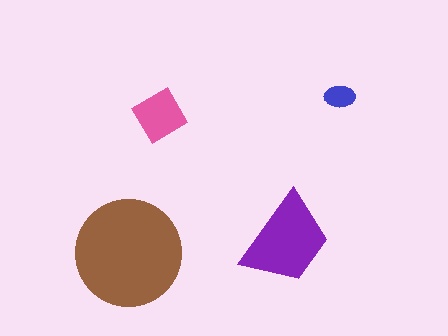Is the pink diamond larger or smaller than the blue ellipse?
Larger.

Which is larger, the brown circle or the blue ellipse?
The brown circle.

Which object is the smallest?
The blue ellipse.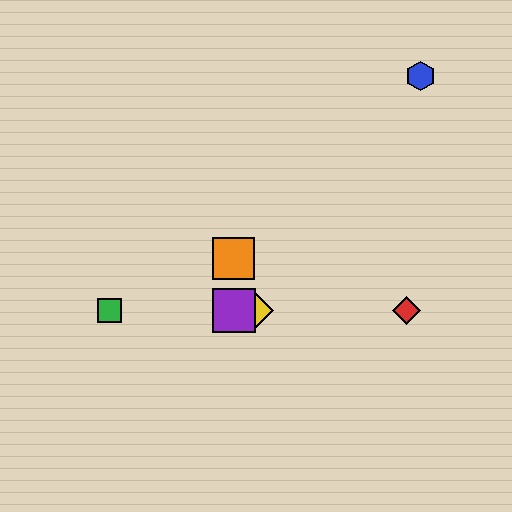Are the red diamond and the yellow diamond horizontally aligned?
Yes, both are at y≈310.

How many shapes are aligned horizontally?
4 shapes (the red diamond, the green square, the yellow diamond, the purple square) are aligned horizontally.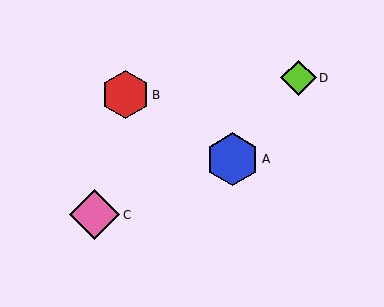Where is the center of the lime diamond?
The center of the lime diamond is at (298, 78).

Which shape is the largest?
The blue hexagon (labeled A) is the largest.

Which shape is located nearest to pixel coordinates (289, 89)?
The lime diamond (labeled D) at (298, 78) is nearest to that location.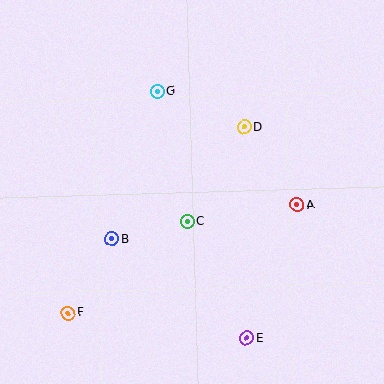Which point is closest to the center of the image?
Point C at (187, 221) is closest to the center.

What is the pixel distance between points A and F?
The distance between A and F is 253 pixels.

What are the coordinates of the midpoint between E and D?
The midpoint between E and D is at (246, 233).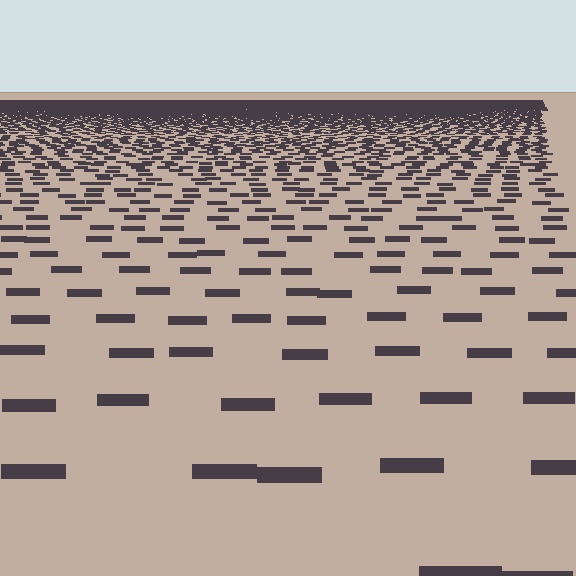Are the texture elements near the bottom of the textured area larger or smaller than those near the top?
Larger. Near the bottom, elements are closer to the viewer and appear at a bigger on-screen size.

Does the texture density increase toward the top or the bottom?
Density increases toward the top.